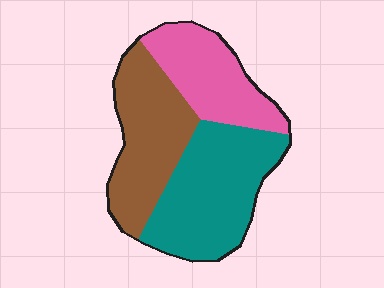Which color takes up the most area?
Teal, at roughly 40%.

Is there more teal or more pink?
Teal.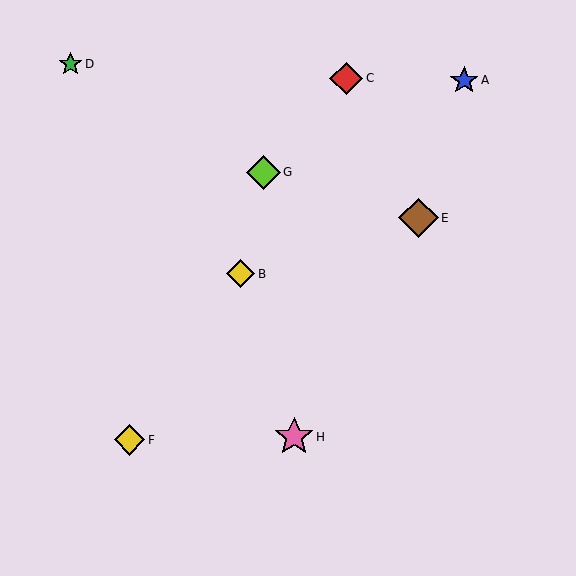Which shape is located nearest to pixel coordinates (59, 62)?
The green star (labeled D) at (70, 64) is nearest to that location.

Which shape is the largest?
The brown diamond (labeled E) is the largest.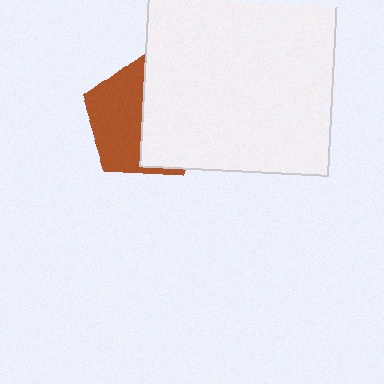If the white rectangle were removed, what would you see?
You would see the complete brown pentagon.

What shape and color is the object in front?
The object in front is a white rectangle.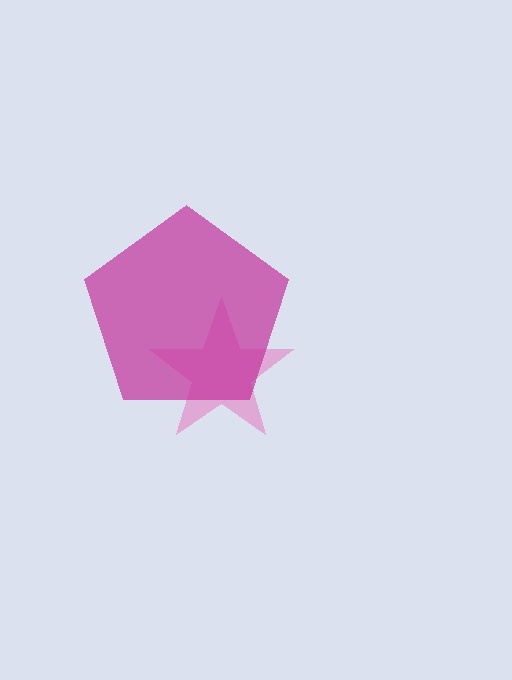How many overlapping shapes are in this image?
There are 2 overlapping shapes in the image.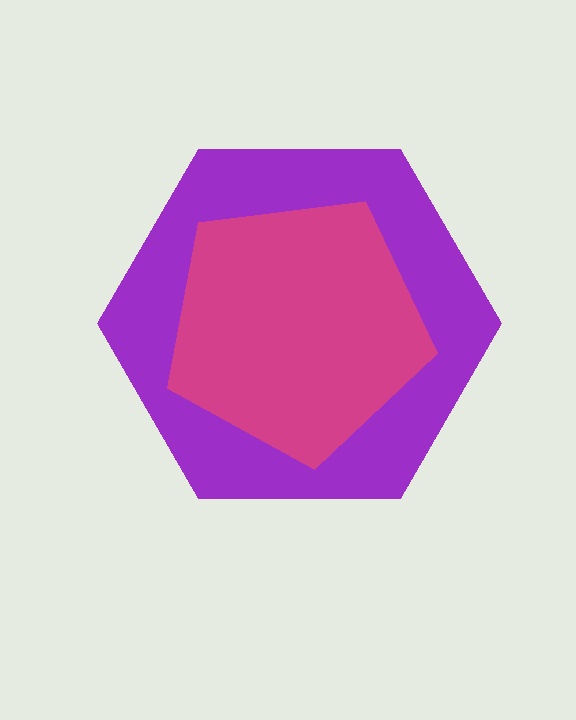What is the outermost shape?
The purple hexagon.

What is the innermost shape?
The magenta pentagon.